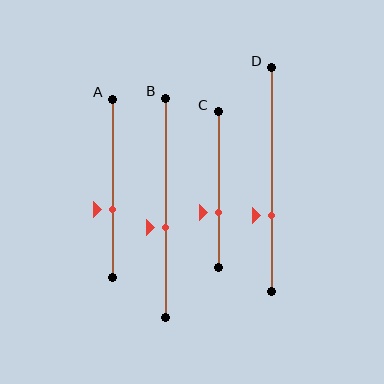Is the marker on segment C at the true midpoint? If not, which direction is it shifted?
No, the marker on segment C is shifted downward by about 15% of the segment length.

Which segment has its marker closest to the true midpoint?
Segment B has its marker closest to the true midpoint.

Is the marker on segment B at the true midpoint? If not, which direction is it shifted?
No, the marker on segment B is shifted downward by about 9% of the segment length.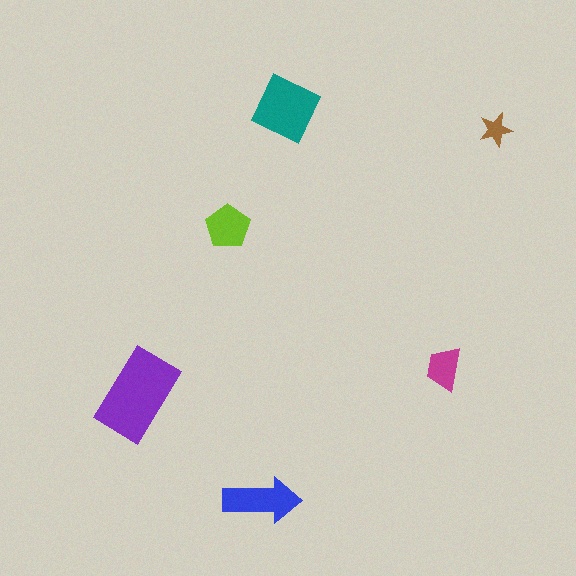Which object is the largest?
The purple rectangle.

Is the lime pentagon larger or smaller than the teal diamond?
Smaller.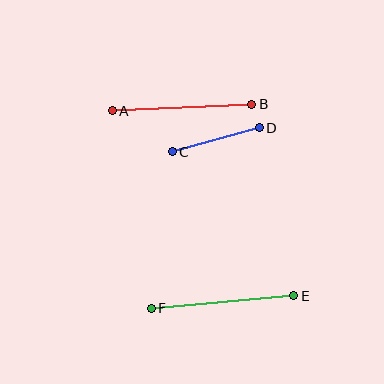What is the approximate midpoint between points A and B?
The midpoint is at approximately (182, 108) pixels.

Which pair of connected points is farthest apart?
Points E and F are farthest apart.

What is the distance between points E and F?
The distance is approximately 143 pixels.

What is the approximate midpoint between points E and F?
The midpoint is at approximately (223, 302) pixels.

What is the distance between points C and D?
The distance is approximately 90 pixels.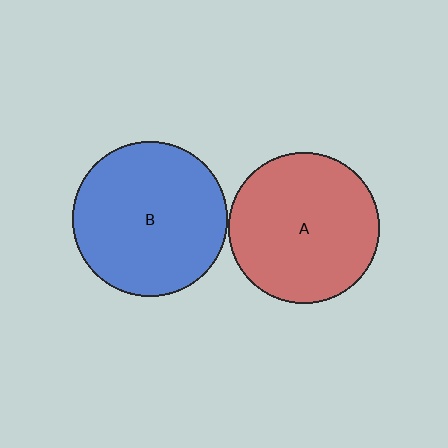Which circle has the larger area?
Circle B (blue).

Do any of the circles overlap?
No, none of the circles overlap.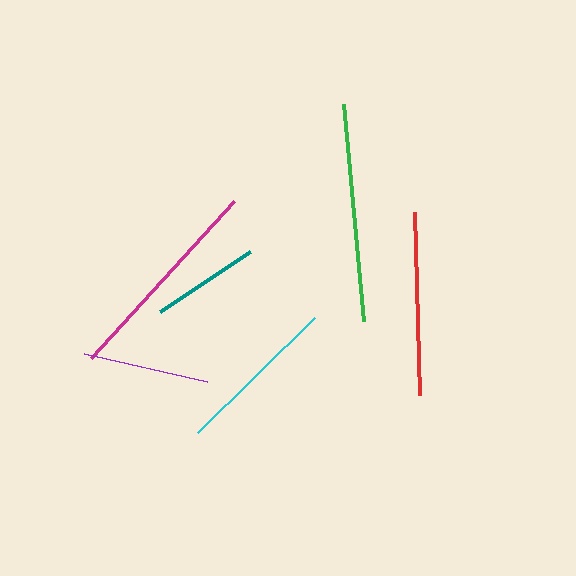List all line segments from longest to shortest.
From longest to shortest: green, magenta, red, cyan, purple, teal.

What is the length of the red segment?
The red segment is approximately 183 pixels long.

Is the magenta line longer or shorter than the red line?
The magenta line is longer than the red line.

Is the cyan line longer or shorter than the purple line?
The cyan line is longer than the purple line.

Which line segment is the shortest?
The teal line is the shortest at approximately 108 pixels.